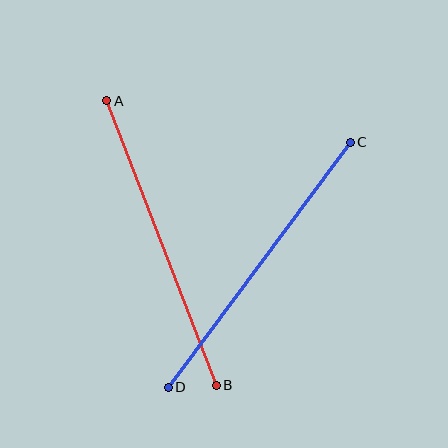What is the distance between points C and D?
The distance is approximately 306 pixels.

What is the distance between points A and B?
The distance is approximately 305 pixels.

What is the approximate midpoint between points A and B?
The midpoint is at approximately (161, 243) pixels.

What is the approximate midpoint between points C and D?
The midpoint is at approximately (259, 265) pixels.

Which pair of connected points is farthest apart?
Points C and D are farthest apart.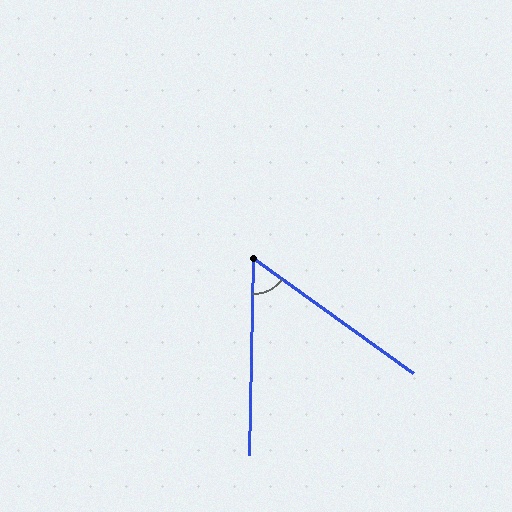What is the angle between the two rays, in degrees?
Approximately 56 degrees.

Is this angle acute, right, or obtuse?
It is acute.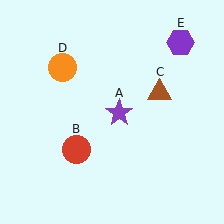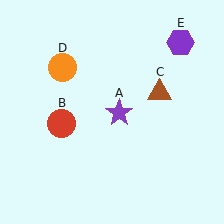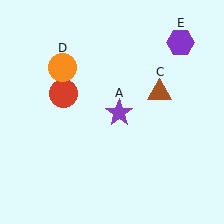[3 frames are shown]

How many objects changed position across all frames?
1 object changed position: red circle (object B).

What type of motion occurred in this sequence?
The red circle (object B) rotated clockwise around the center of the scene.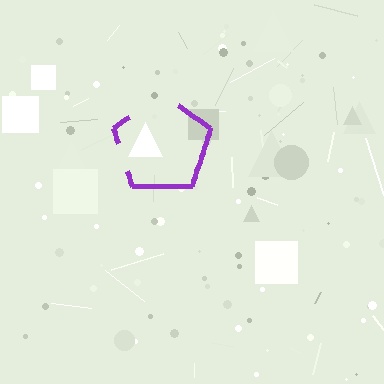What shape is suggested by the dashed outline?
The dashed outline suggests a pentagon.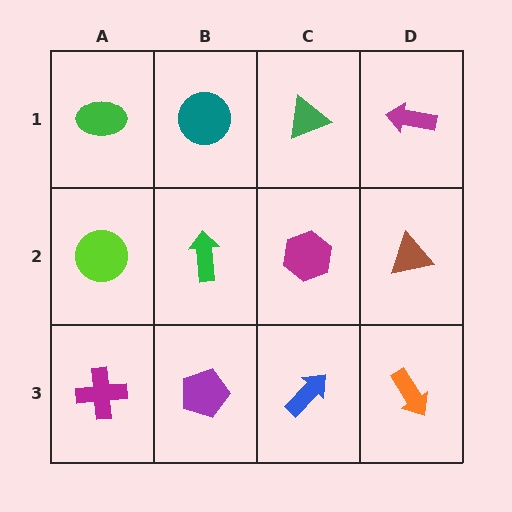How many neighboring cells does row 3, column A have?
2.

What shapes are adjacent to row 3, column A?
A lime circle (row 2, column A), a purple pentagon (row 3, column B).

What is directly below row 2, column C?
A blue arrow.